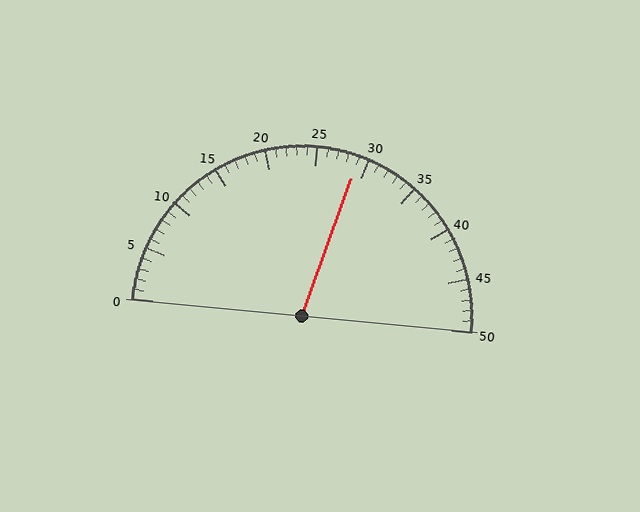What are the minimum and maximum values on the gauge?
The gauge ranges from 0 to 50.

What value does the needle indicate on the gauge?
The needle indicates approximately 29.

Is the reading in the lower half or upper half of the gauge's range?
The reading is in the upper half of the range (0 to 50).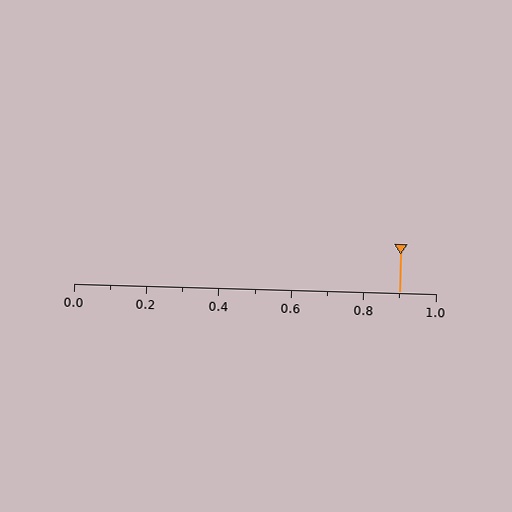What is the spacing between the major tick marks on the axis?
The major ticks are spaced 0.2 apart.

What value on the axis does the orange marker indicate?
The marker indicates approximately 0.9.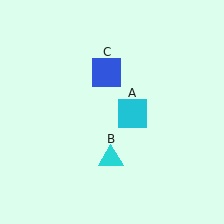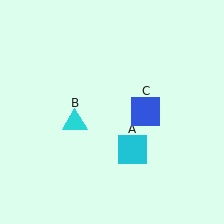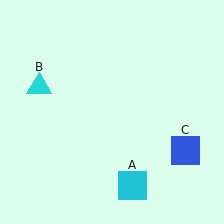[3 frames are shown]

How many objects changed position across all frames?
3 objects changed position: cyan square (object A), cyan triangle (object B), blue square (object C).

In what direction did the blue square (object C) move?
The blue square (object C) moved down and to the right.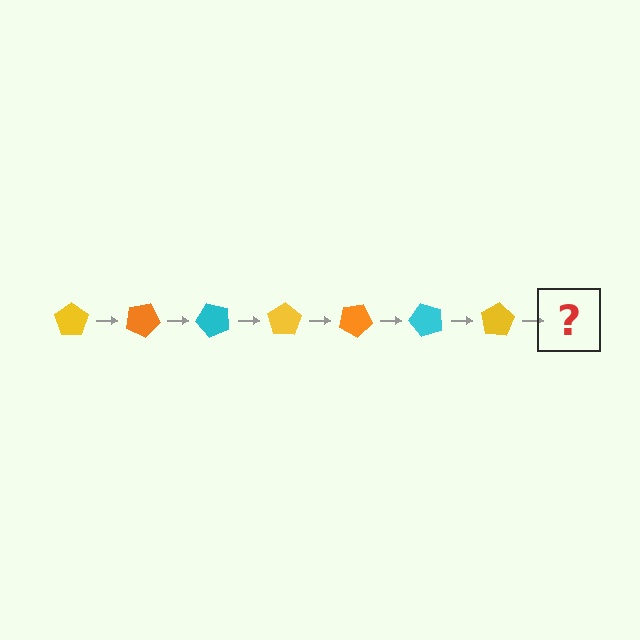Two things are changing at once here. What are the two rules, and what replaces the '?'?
The two rules are that it rotates 25 degrees each step and the color cycles through yellow, orange, and cyan. The '?' should be an orange pentagon, rotated 175 degrees from the start.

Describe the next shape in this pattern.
It should be an orange pentagon, rotated 175 degrees from the start.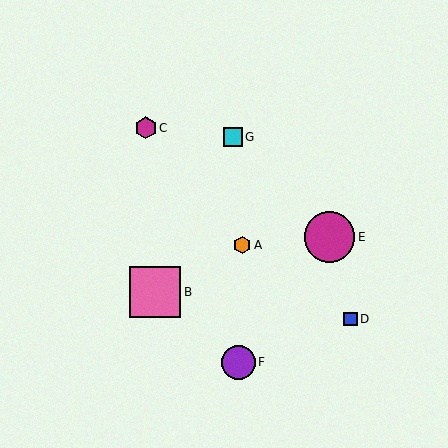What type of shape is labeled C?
Shape C is a magenta hexagon.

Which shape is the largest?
The pink square (labeled B) is the largest.